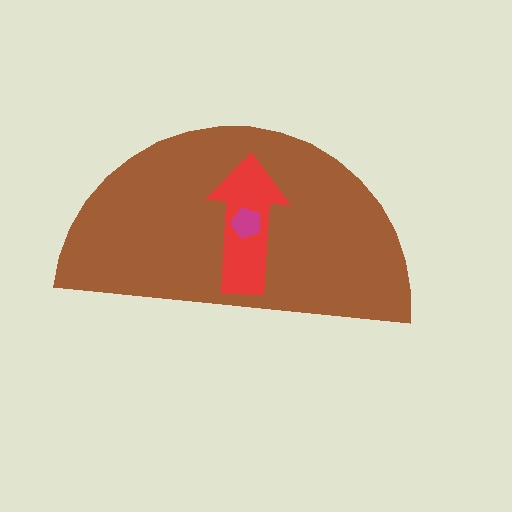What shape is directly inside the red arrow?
The magenta pentagon.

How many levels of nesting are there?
3.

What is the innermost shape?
The magenta pentagon.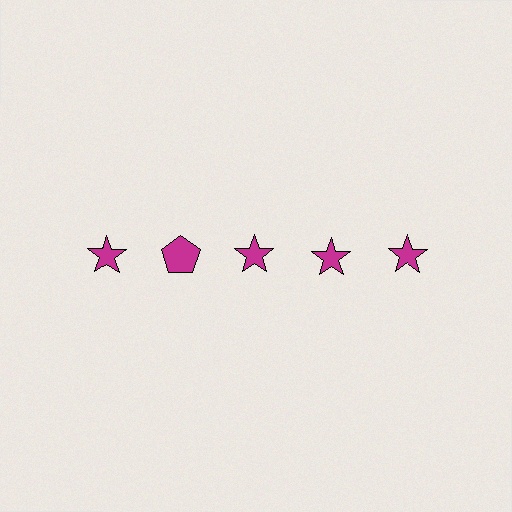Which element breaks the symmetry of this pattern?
The magenta pentagon in the top row, second from left column breaks the symmetry. All other shapes are magenta stars.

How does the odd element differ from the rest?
It has a different shape: pentagon instead of star.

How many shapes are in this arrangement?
There are 5 shapes arranged in a grid pattern.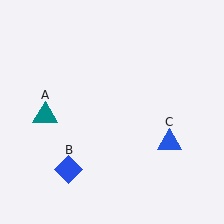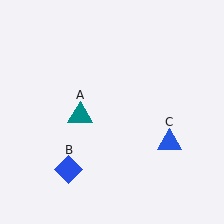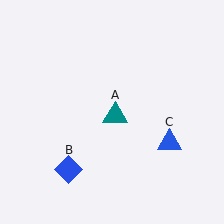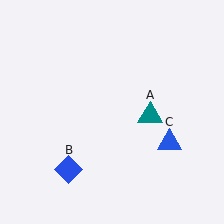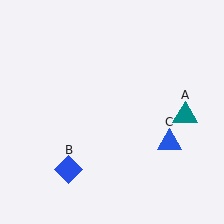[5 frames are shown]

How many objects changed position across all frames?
1 object changed position: teal triangle (object A).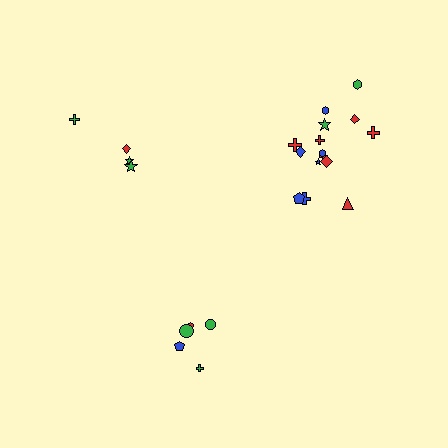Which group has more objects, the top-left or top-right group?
The top-right group.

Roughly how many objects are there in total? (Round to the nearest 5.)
Roughly 25 objects in total.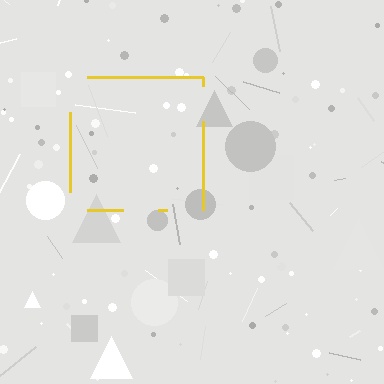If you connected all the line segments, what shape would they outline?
They would outline a square.